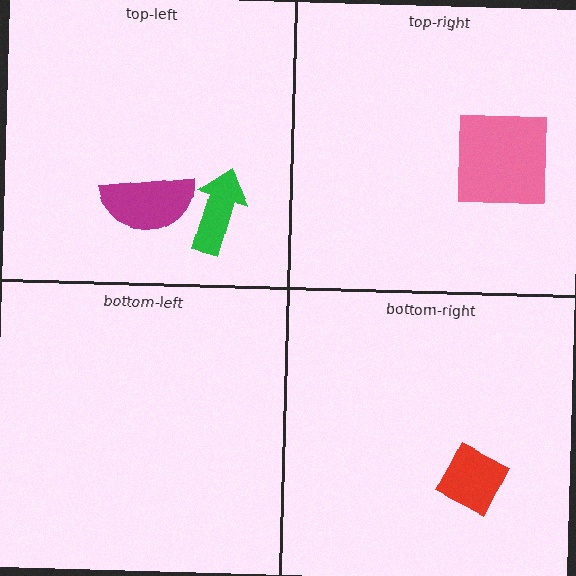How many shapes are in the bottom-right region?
1.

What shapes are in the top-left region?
The green arrow, the magenta semicircle.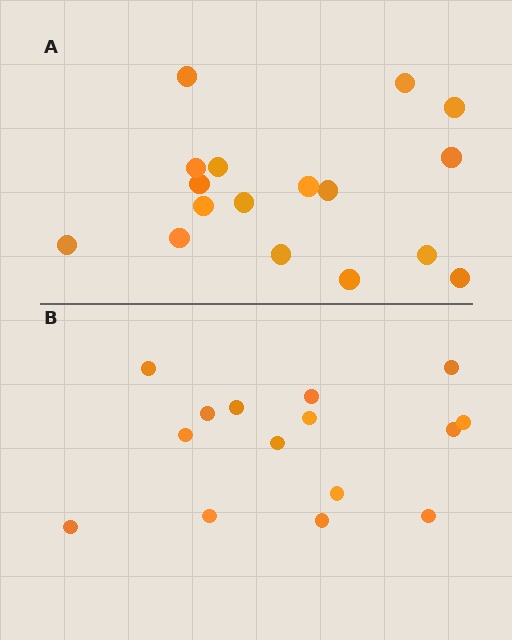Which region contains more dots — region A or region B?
Region A (the top region) has more dots.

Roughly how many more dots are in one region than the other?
Region A has just a few more — roughly 2 or 3 more dots than region B.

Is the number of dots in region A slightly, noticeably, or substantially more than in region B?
Region A has only slightly more — the two regions are fairly close. The ratio is roughly 1.1 to 1.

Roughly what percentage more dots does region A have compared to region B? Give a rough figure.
About 15% more.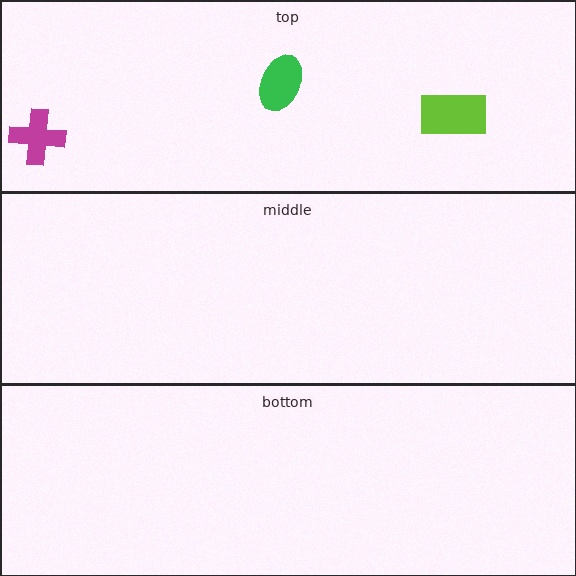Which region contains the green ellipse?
The top region.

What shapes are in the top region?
The green ellipse, the lime rectangle, the magenta cross.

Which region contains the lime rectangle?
The top region.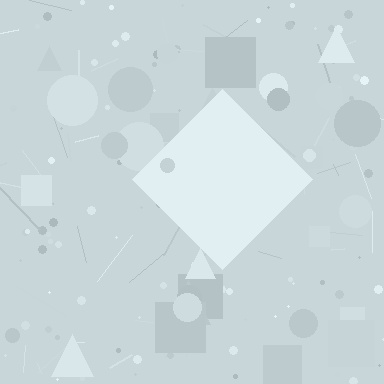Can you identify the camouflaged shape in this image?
The camouflaged shape is a diamond.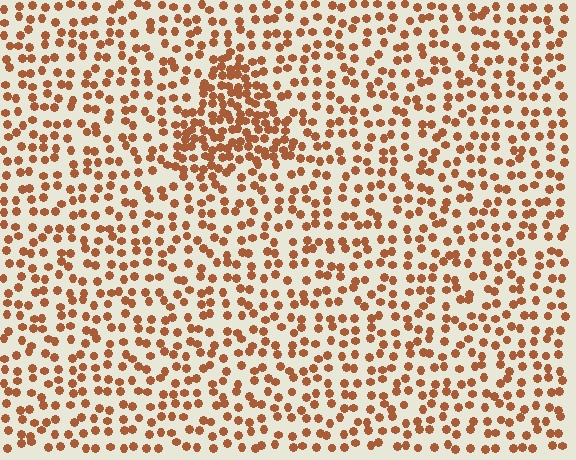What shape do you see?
I see a triangle.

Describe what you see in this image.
The image contains small brown elements arranged at two different densities. A triangle-shaped region is visible where the elements are more densely packed than the surrounding area.